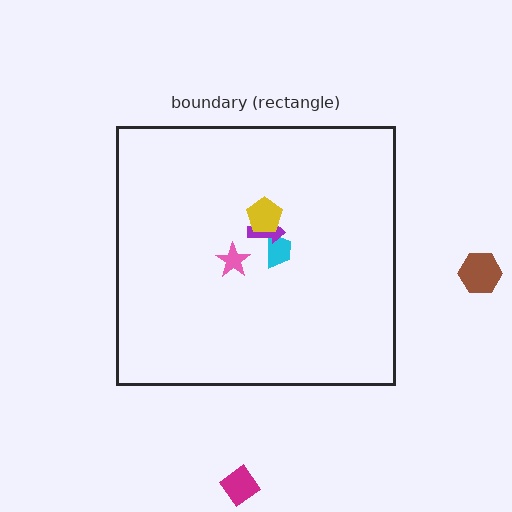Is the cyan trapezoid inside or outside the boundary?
Inside.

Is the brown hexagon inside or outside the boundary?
Outside.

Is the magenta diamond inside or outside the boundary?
Outside.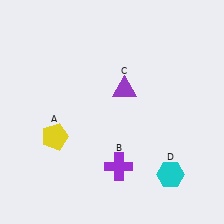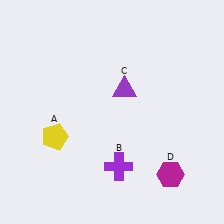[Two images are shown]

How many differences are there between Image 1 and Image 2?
There is 1 difference between the two images.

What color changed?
The hexagon (D) changed from cyan in Image 1 to magenta in Image 2.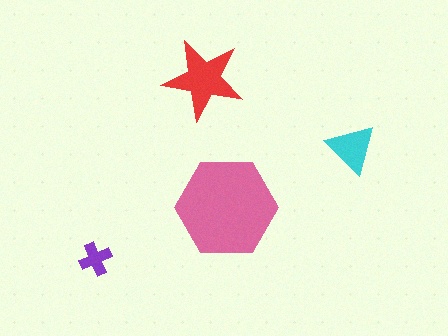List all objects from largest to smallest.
The pink hexagon, the red star, the cyan triangle, the purple cross.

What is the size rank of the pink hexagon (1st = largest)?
1st.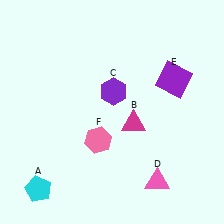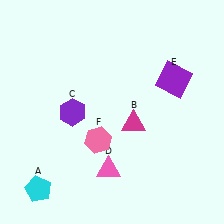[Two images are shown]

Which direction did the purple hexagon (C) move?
The purple hexagon (C) moved left.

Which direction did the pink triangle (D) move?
The pink triangle (D) moved left.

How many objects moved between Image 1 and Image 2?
2 objects moved between the two images.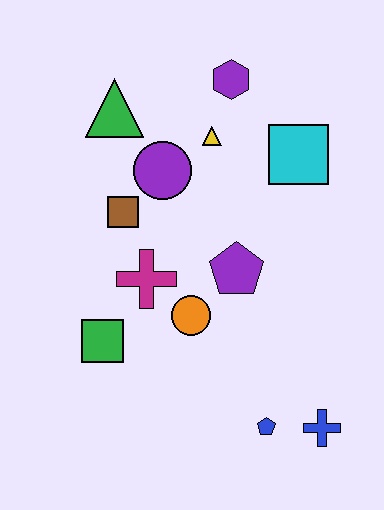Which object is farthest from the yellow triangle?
The blue cross is farthest from the yellow triangle.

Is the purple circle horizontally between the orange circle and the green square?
Yes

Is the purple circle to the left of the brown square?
No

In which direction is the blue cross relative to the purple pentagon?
The blue cross is below the purple pentagon.